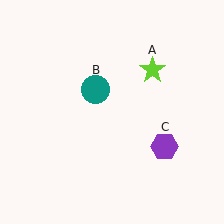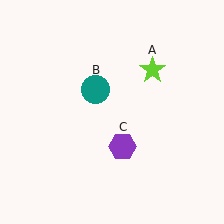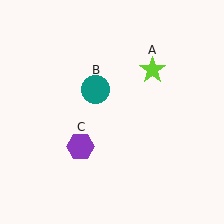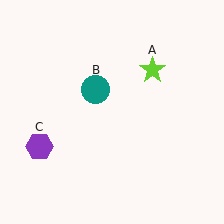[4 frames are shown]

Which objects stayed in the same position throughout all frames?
Lime star (object A) and teal circle (object B) remained stationary.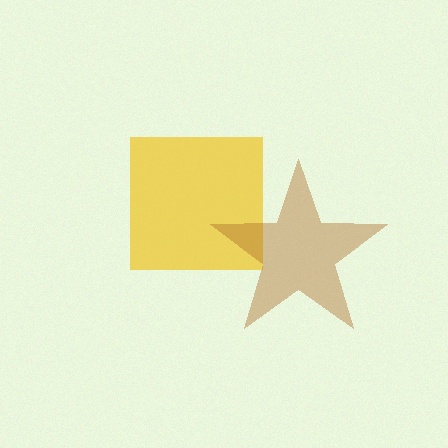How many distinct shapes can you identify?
There are 2 distinct shapes: a yellow square, a brown star.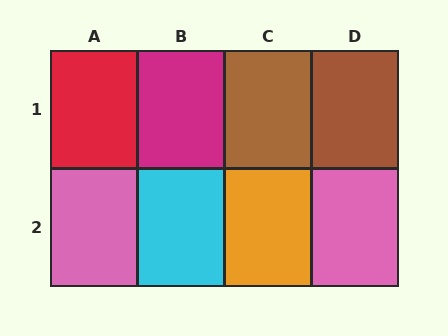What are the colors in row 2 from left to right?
Pink, cyan, orange, pink.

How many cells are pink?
2 cells are pink.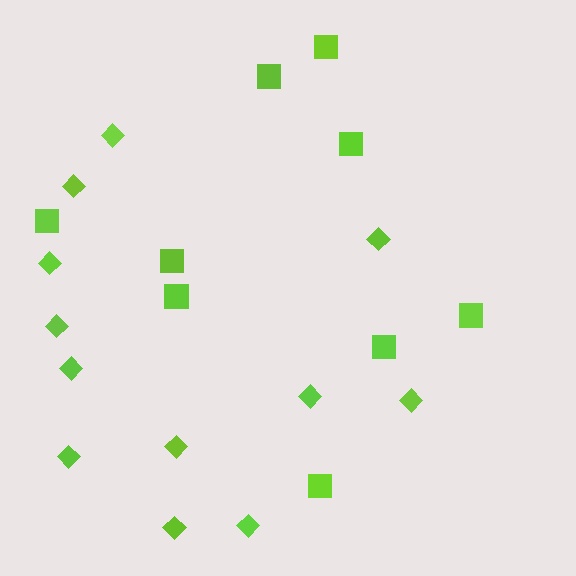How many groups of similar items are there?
There are 2 groups: one group of diamonds (12) and one group of squares (9).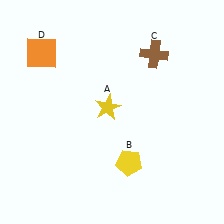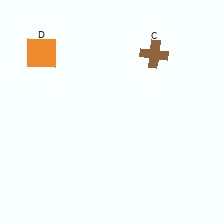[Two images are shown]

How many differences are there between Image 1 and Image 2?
There are 2 differences between the two images.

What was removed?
The yellow pentagon (B), the yellow star (A) were removed in Image 2.